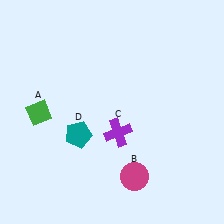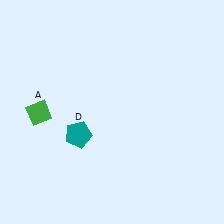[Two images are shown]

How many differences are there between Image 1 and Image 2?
There are 2 differences between the two images.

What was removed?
The magenta circle (B), the purple cross (C) were removed in Image 2.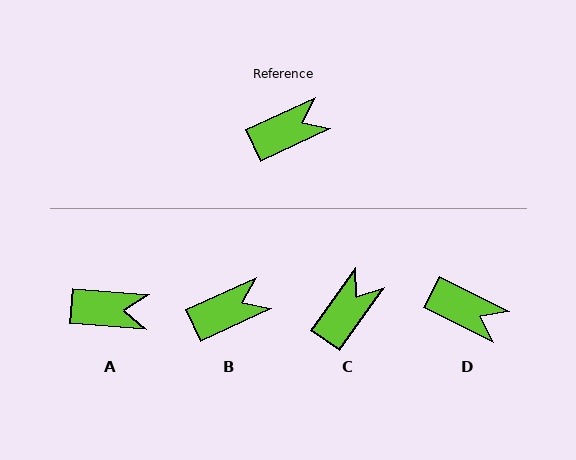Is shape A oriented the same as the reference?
No, it is off by about 29 degrees.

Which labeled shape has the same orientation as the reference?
B.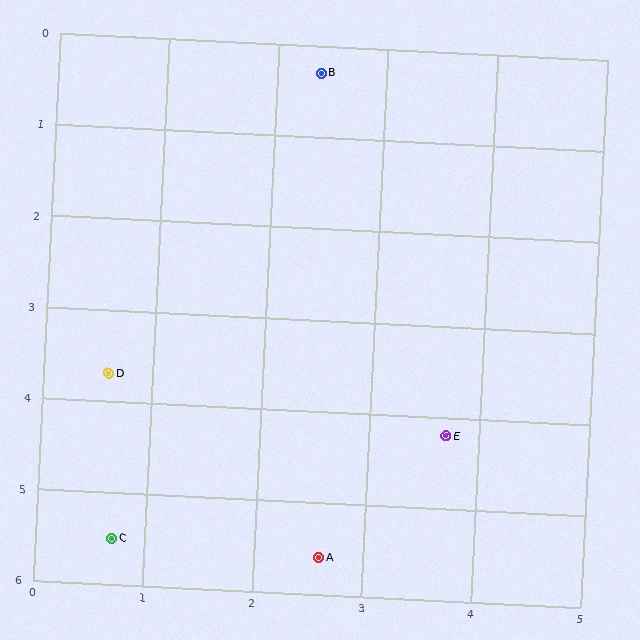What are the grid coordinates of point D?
Point D is at approximately (0.6, 3.7).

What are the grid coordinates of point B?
Point B is at approximately (2.4, 0.3).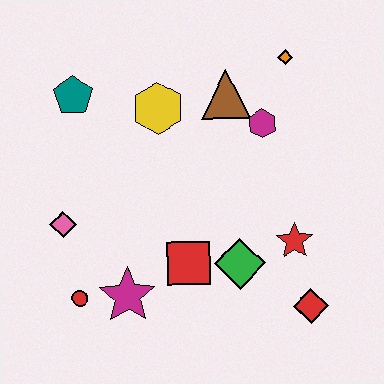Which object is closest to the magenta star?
The red circle is closest to the magenta star.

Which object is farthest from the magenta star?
The orange diamond is farthest from the magenta star.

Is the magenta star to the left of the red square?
Yes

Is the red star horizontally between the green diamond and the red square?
No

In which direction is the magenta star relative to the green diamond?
The magenta star is to the left of the green diamond.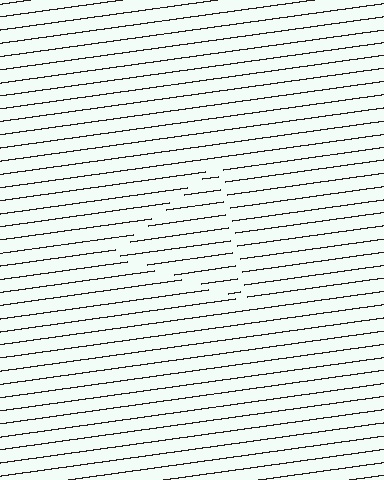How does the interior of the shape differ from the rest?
The interior of the shape contains the same grating, shifted by half a period — the contour is defined by the phase discontinuity where line-ends from the inner and outer gratings abut.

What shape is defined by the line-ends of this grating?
An illusory triangle. The interior of the shape contains the same grating, shifted by half a period — the contour is defined by the phase discontinuity where line-ends from the inner and outer gratings abut.